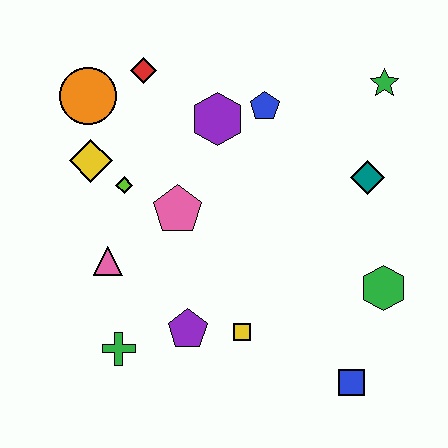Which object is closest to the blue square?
The green hexagon is closest to the blue square.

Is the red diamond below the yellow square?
No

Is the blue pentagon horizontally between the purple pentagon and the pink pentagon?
No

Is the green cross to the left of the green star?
Yes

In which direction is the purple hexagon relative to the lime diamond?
The purple hexagon is to the right of the lime diamond.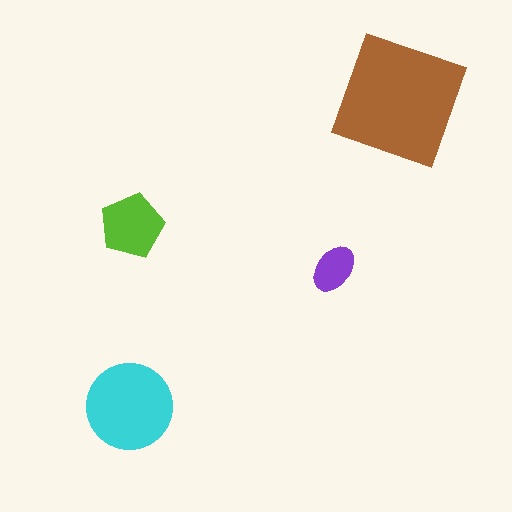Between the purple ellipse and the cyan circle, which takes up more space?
The cyan circle.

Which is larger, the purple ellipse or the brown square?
The brown square.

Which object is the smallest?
The purple ellipse.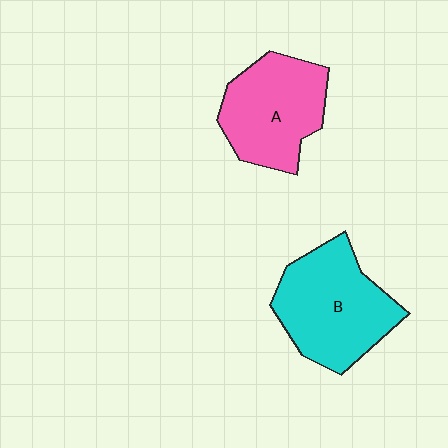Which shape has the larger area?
Shape B (cyan).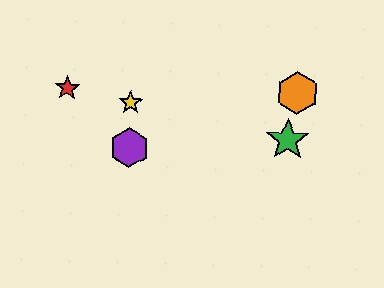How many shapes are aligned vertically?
3 shapes (the blue star, the yellow star, the purple hexagon) are aligned vertically.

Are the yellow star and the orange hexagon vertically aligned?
No, the yellow star is at x≈131 and the orange hexagon is at x≈297.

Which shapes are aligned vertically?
The blue star, the yellow star, the purple hexagon are aligned vertically.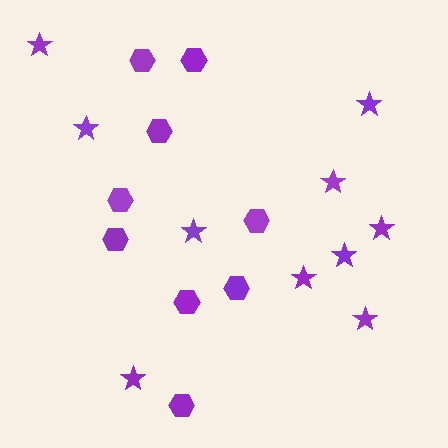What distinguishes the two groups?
There are 2 groups: one group of hexagons (9) and one group of stars (10).